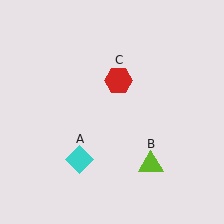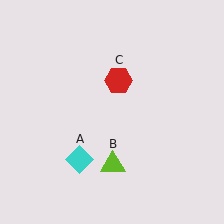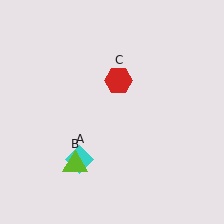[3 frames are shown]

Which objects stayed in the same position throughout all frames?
Cyan diamond (object A) and red hexagon (object C) remained stationary.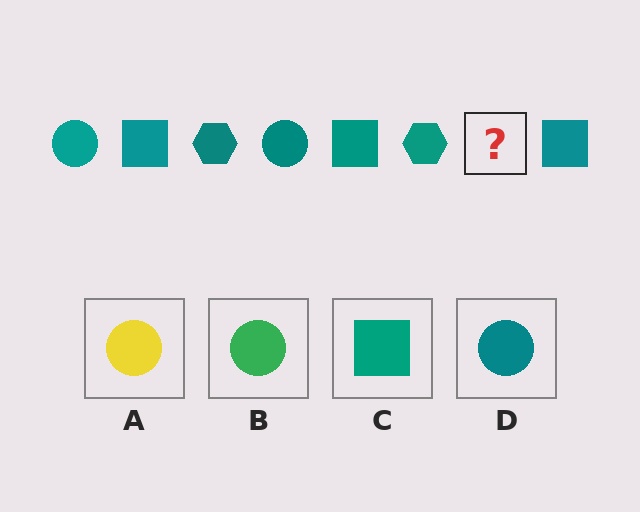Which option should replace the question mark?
Option D.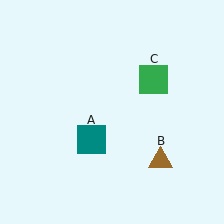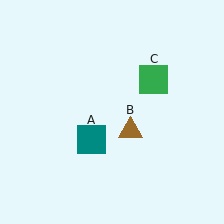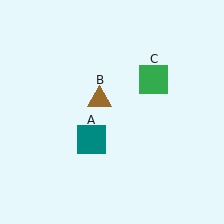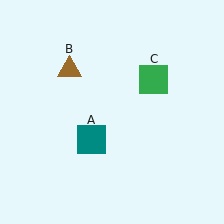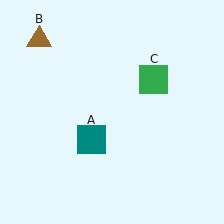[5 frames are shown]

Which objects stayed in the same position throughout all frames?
Teal square (object A) and green square (object C) remained stationary.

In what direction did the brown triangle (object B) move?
The brown triangle (object B) moved up and to the left.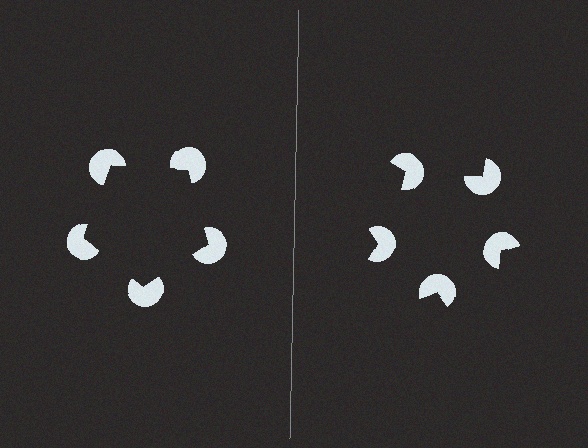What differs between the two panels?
The pac-man discs are positioned identically on both sides; only the wedge orientations differ. On the left they align to a pentagon; on the right they are misaligned.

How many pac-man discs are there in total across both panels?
10 — 5 on each side.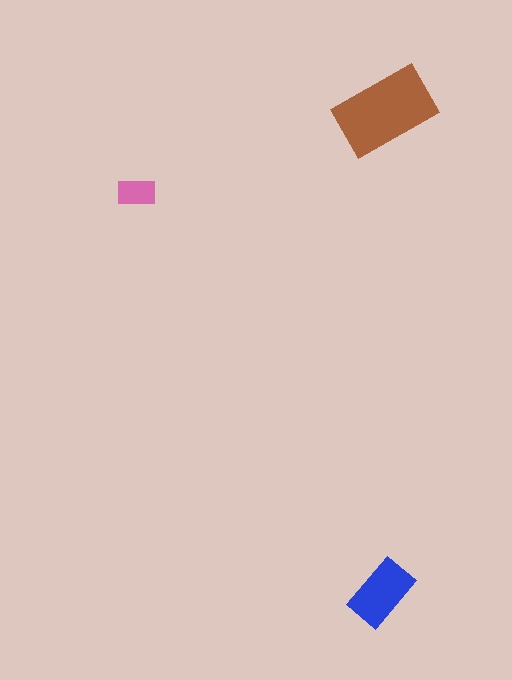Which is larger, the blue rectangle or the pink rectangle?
The blue one.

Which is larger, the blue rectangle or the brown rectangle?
The brown one.